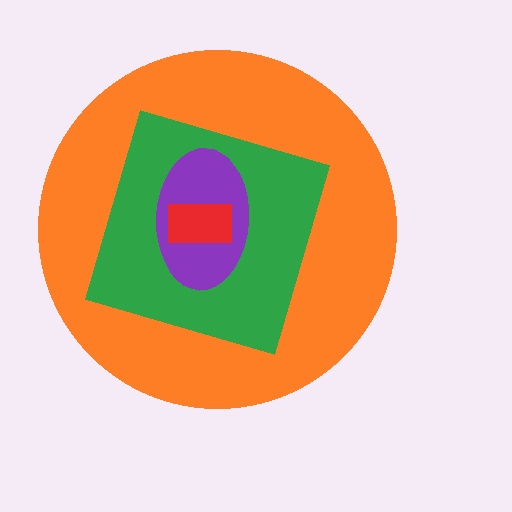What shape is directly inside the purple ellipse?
The red rectangle.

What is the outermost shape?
The orange circle.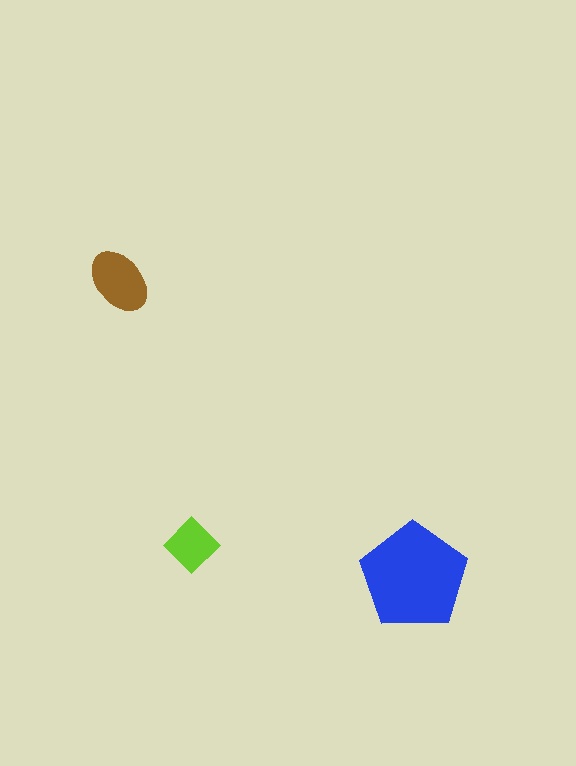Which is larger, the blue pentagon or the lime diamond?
The blue pentagon.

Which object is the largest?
The blue pentagon.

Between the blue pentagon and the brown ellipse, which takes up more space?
The blue pentagon.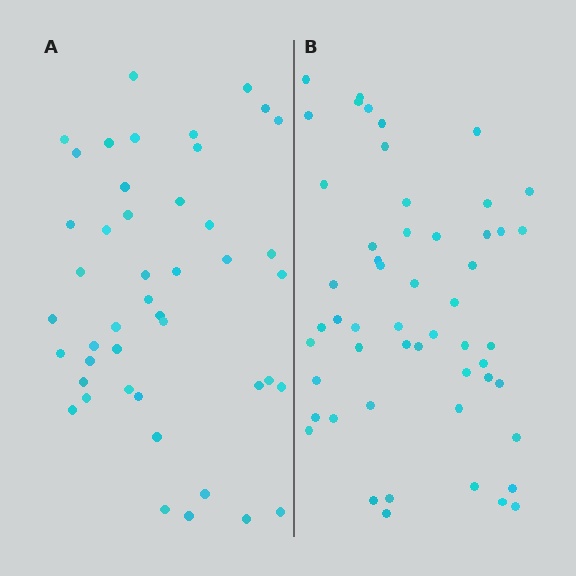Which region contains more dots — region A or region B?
Region B (the right region) has more dots.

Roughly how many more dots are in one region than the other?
Region B has roughly 8 or so more dots than region A.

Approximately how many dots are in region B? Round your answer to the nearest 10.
About 50 dots. (The exact count is 53, which rounds to 50.)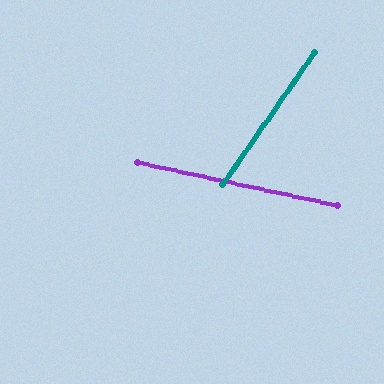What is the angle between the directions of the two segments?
Approximately 68 degrees.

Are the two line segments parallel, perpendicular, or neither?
Neither parallel nor perpendicular — they differ by about 68°.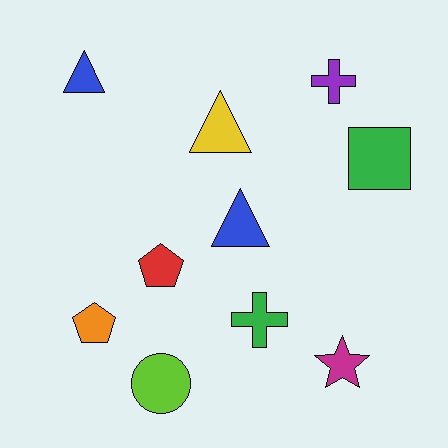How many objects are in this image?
There are 10 objects.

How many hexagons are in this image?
There are no hexagons.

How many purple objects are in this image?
There is 1 purple object.